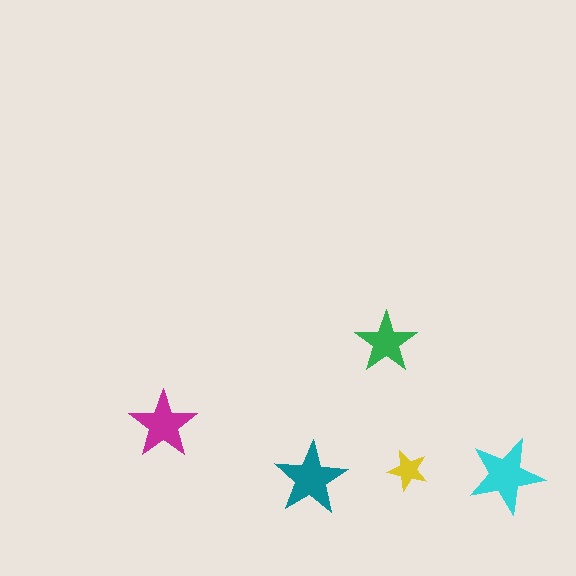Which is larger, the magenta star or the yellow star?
The magenta one.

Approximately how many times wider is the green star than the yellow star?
About 1.5 times wider.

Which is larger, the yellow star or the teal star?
The teal one.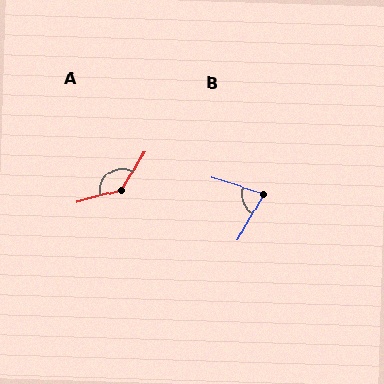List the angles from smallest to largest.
B (78°), A (135°).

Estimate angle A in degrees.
Approximately 135 degrees.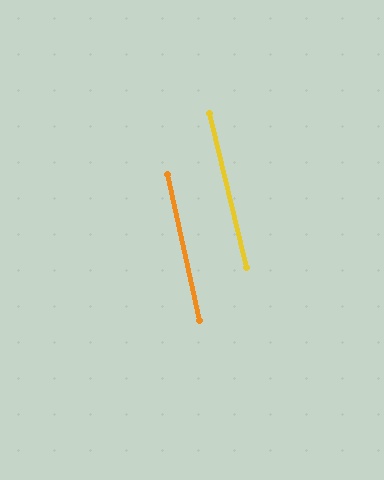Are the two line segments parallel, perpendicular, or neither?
Parallel — their directions differ by only 1.3°.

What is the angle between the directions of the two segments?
Approximately 1 degree.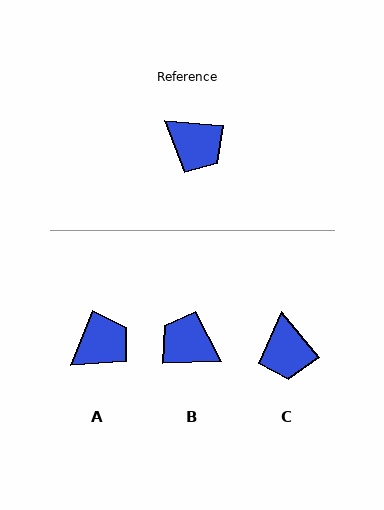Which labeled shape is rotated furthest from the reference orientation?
B, about 173 degrees away.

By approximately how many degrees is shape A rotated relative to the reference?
Approximately 74 degrees counter-clockwise.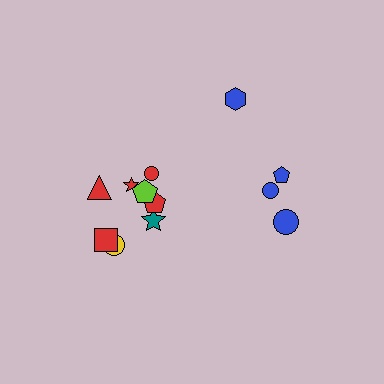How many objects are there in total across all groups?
There are 12 objects.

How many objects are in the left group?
There are 8 objects.